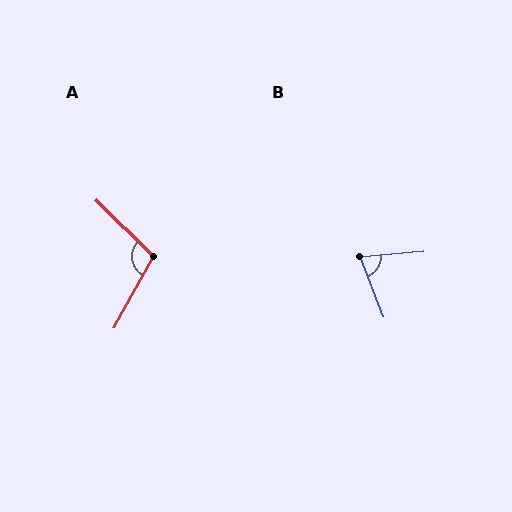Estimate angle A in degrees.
Approximately 106 degrees.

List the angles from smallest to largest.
B (73°), A (106°).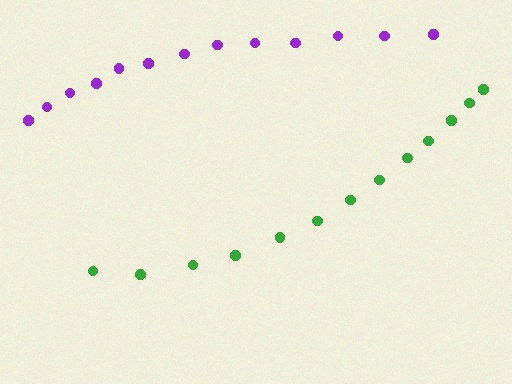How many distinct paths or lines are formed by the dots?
There are 2 distinct paths.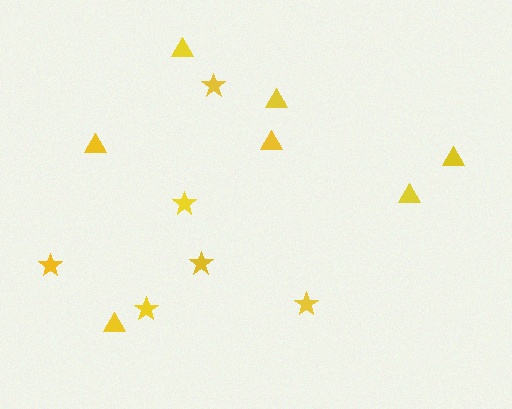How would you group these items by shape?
There are 2 groups: one group of triangles (7) and one group of stars (6).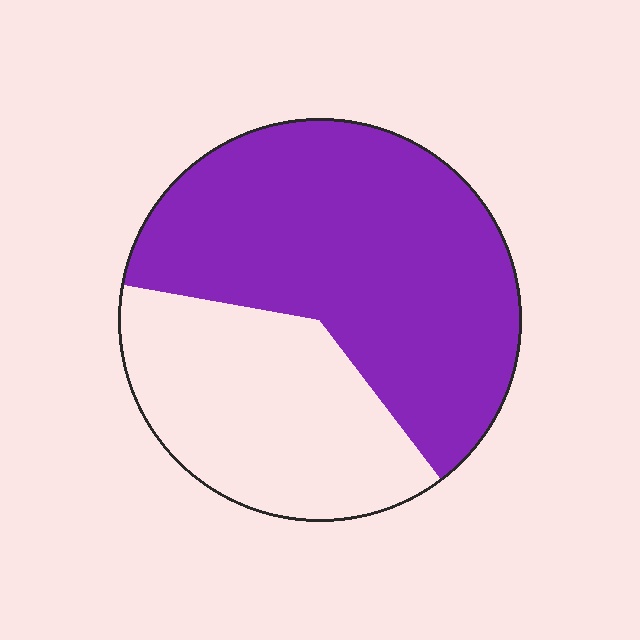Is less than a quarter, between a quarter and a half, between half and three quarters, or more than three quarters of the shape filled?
Between half and three quarters.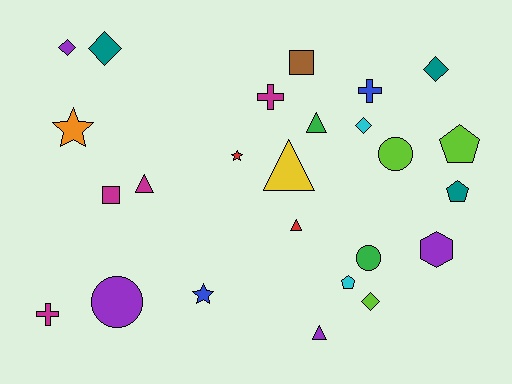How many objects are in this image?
There are 25 objects.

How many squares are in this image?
There are 2 squares.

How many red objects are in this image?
There are 2 red objects.